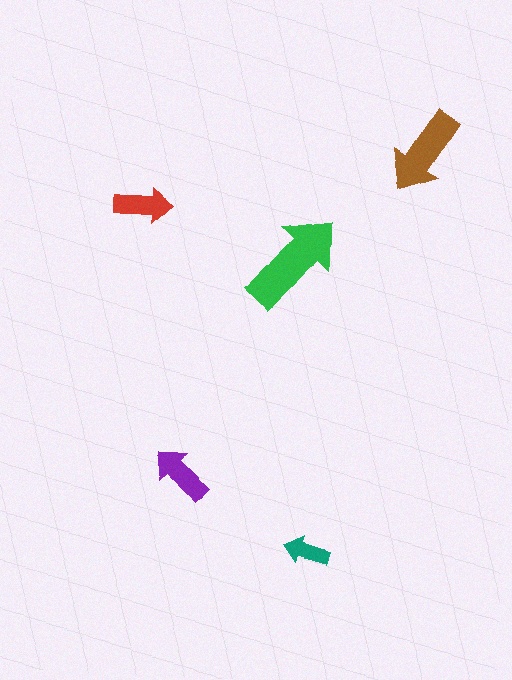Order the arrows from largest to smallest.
the green one, the brown one, the purple one, the red one, the teal one.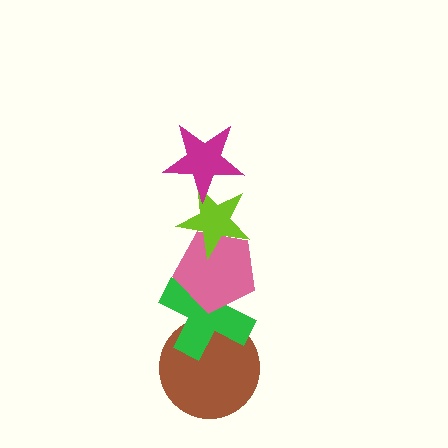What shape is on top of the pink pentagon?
The lime star is on top of the pink pentagon.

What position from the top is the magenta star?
The magenta star is 1st from the top.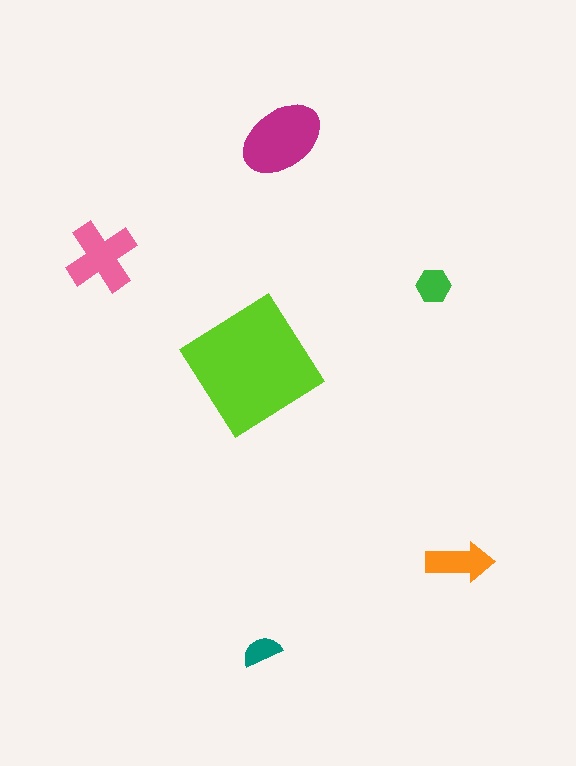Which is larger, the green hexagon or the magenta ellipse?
The magenta ellipse.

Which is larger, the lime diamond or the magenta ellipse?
The lime diamond.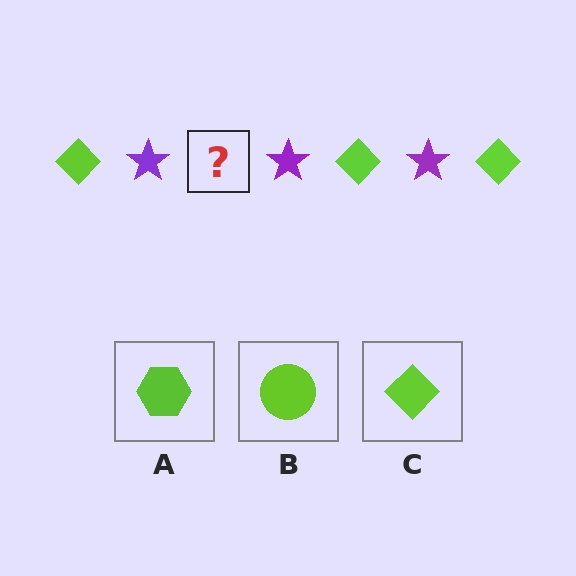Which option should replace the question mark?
Option C.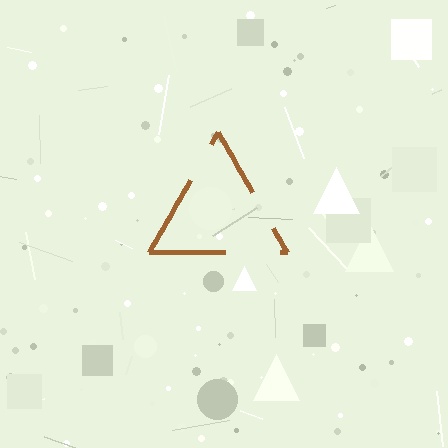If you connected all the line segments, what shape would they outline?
They would outline a triangle.